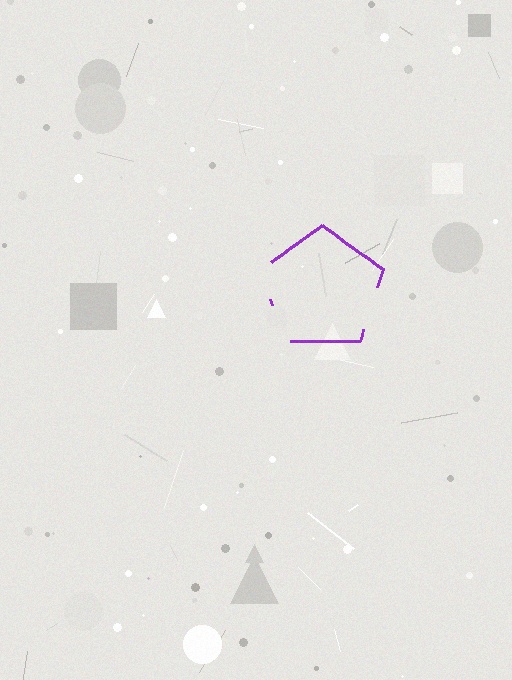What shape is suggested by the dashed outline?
The dashed outline suggests a pentagon.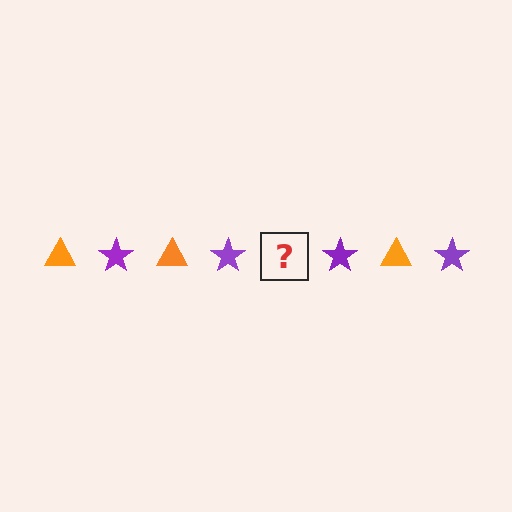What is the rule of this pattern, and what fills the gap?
The rule is that the pattern alternates between orange triangle and purple star. The gap should be filled with an orange triangle.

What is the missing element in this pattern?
The missing element is an orange triangle.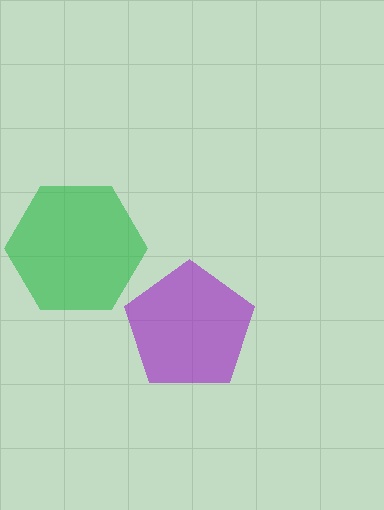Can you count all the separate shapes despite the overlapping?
Yes, there are 2 separate shapes.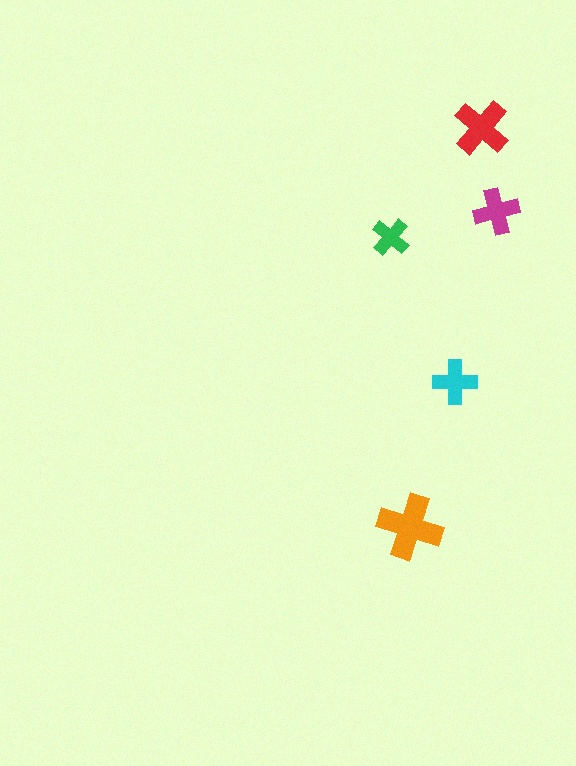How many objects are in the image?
There are 5 objects in the image.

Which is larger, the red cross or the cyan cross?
The red one.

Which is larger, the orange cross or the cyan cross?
The orange one.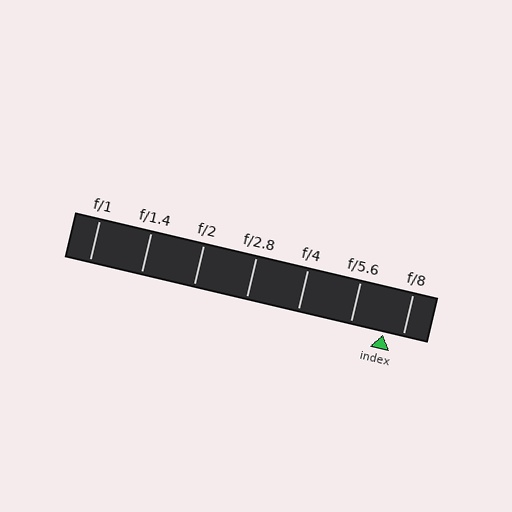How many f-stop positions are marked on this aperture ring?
There are 7 f-stop positions marked.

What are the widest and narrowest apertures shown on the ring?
The widest aperture shown is f/1 and the narrowest is f/8.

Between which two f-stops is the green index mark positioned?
The index mark is between f/5.6 and f/8.